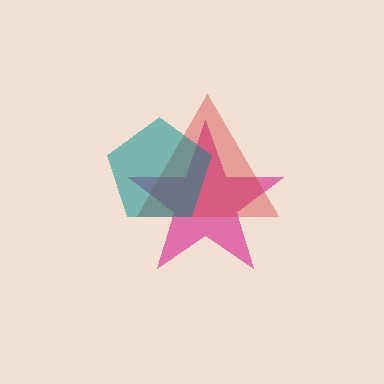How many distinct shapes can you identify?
There are 3 distinct shapes: a magenta star, a red triangle, a teal pentagon.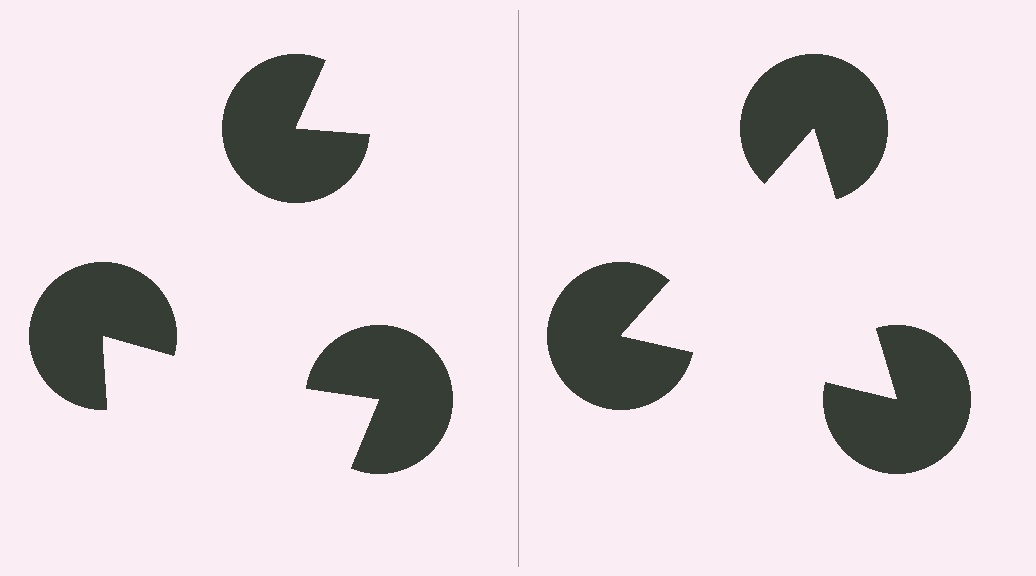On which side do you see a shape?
An illusory triangle appears on the right side. On the left side the wedge cuts are rotated, so no coherent shape forms.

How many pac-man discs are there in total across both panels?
6 — 3 on each side.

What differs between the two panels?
The pac-man discs are positioned identically on both sides; only the wedge orientations differ. On the right they align to a triangle; on the left they are misaligned.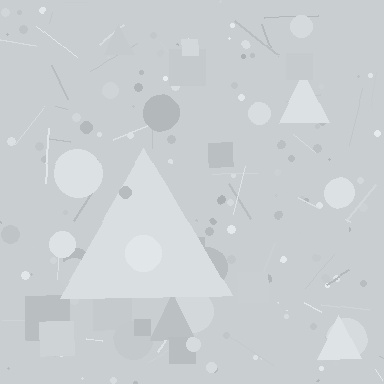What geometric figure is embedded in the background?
A triangle is embedded in the background.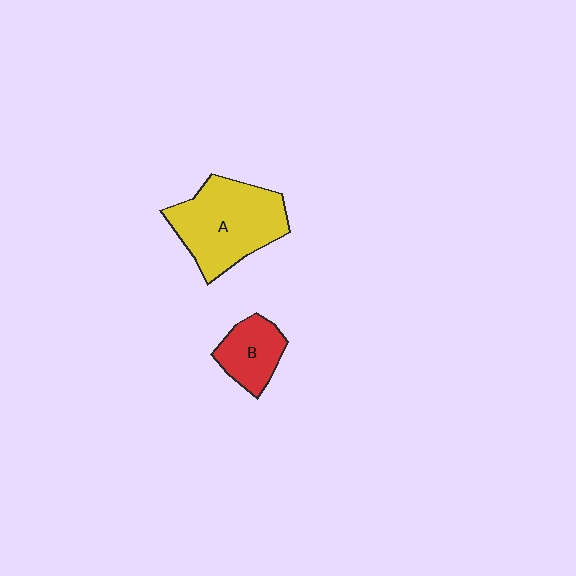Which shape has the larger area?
Shape A (yellow).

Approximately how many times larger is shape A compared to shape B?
Approximately 2.1 times.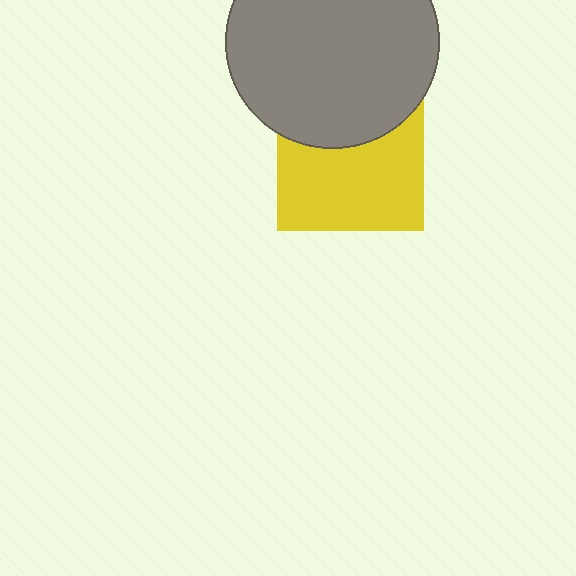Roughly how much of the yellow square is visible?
About half of it is visible (roughly 63%).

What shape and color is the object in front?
The object in front is a gray circle.